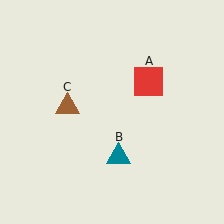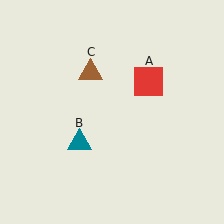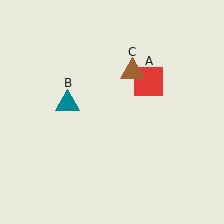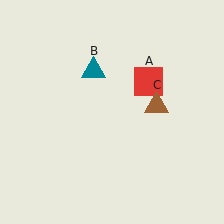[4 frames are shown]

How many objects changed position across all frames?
2 objects changed position: teal triangle (object B), brown triangle (object C).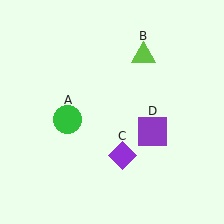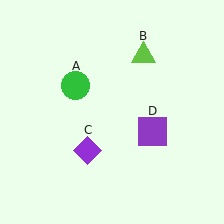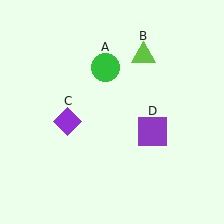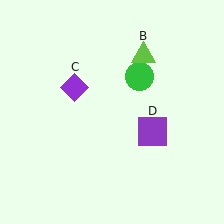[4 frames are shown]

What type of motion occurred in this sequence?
The green circle (object A), purple diamond (object C) rotated clockwise around the center of the scene.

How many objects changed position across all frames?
2 objects changed position: green circle (object A), purple diamond (object C).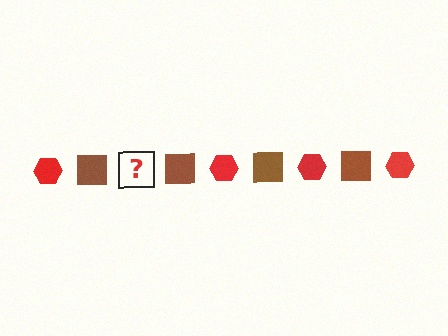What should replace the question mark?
The question mark should be replaced with a red hexagon.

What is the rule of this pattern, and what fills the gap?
The rule is that the pattern alternates between red hexagon and brown square. The gap should be filled with a red hexagon.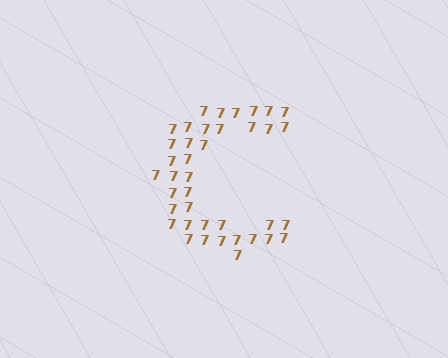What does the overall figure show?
The overall figure shows the letter C.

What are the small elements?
The small elements are digit 7's.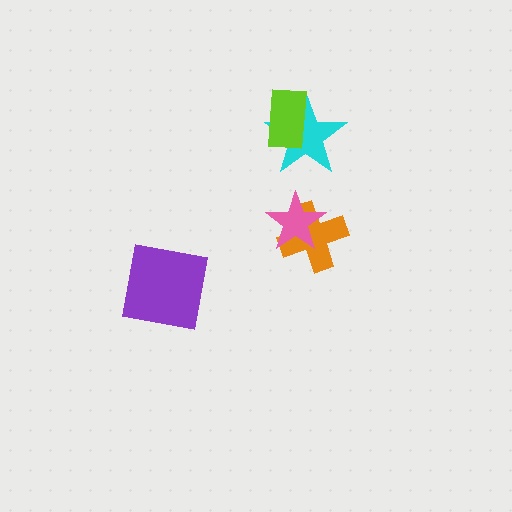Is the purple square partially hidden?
No, no other shape covers it.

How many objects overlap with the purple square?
0 objects overlap with the purple square.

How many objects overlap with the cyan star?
1 object overlaps with the cyan star.